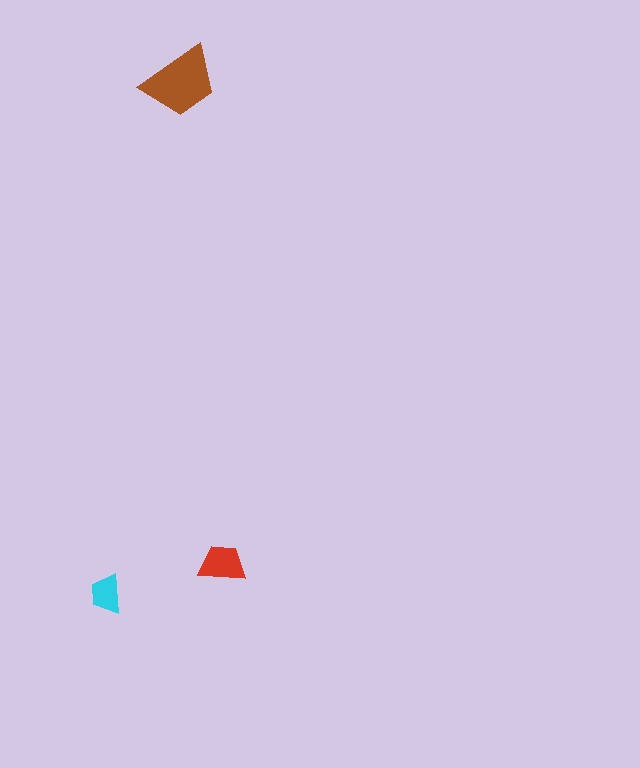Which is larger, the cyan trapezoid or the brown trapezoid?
The brown one.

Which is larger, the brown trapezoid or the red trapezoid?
The brown one.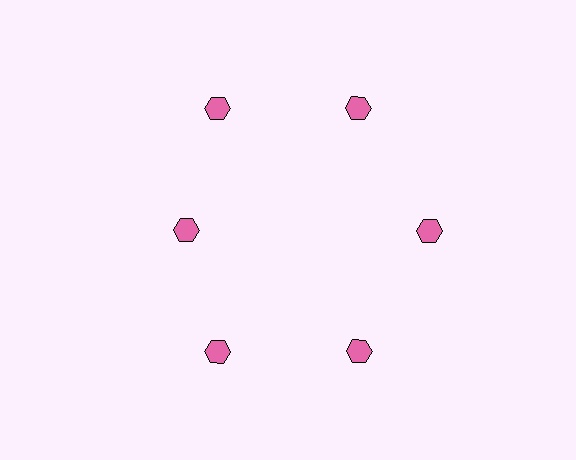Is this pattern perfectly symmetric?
No. The 6 pink hexagons are arranged in a ring, but one element near the 9 o'clock position is pulled inward toward the center, breaking the 6-fold rotational symmetry.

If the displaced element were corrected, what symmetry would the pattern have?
It would have 6-fold rotational symmetry — the pattern would map onto itself every 60 degrees.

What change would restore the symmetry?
The symmetry would be restored by moving it outward, back onto the ring so that all 6 hexagons sit at equal angles and equal distance from the center.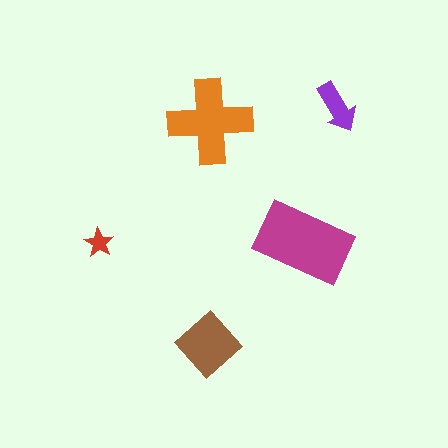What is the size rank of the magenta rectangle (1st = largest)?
1st.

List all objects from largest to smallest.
The magenta rectangle, the orange cross, the brown diamond, the purple arrow, the red star.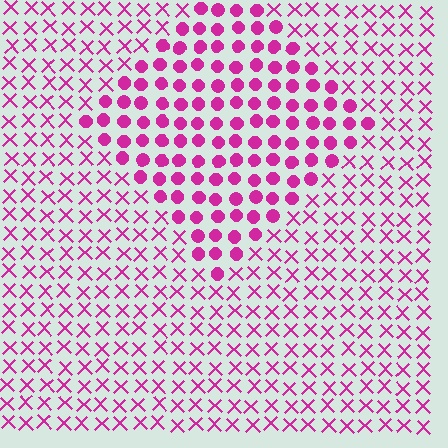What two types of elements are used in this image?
The image uses circles inside the diamond region and X marks outside it.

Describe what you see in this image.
The image is filled with small magenta elements arranged in a uniform grid. A diamond-shaped region contains circles, while the surrounding area contains X marks. The boundary is defined purely by the change in element shape.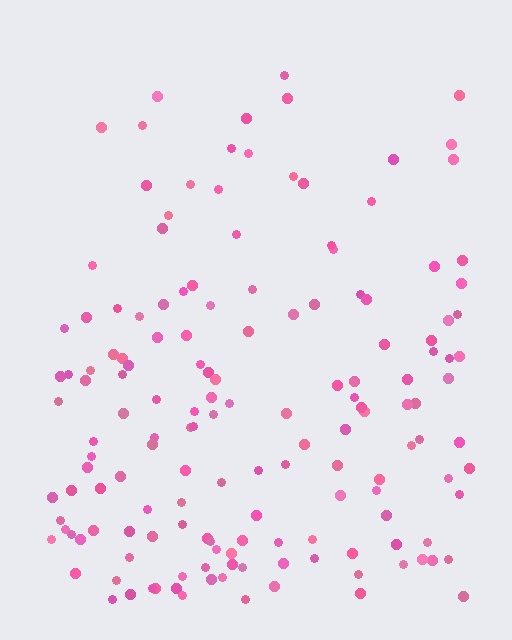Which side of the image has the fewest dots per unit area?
The top.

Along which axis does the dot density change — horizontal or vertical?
Vertical.